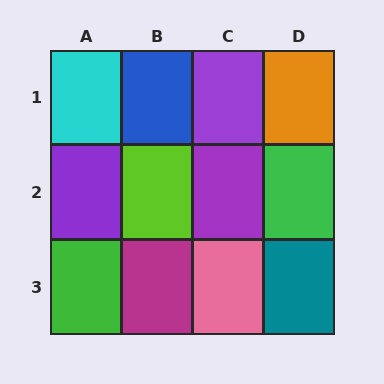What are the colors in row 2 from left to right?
Purple, lime, purple, green.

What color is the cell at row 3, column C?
Pink.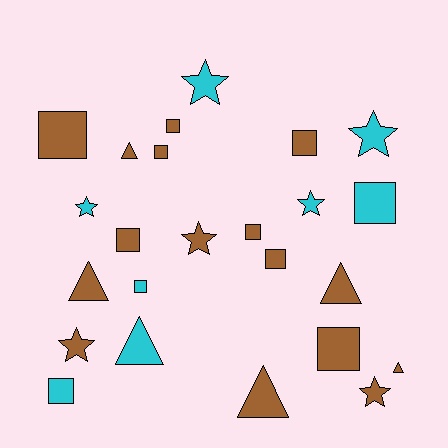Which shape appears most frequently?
Square, with 11 objects.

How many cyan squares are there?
There are 3 cyan squares.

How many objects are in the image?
There are 24 objects.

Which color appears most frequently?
Brown, with 16 objects.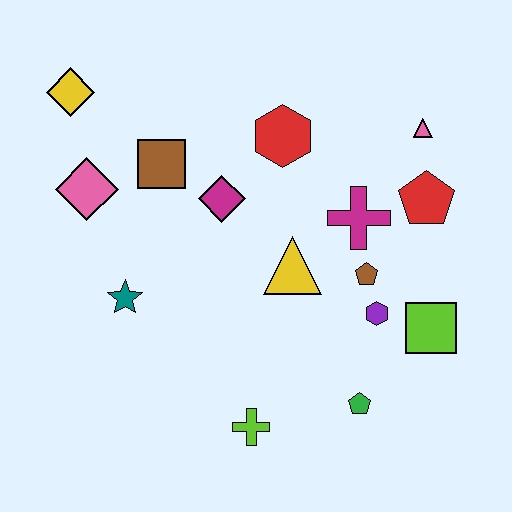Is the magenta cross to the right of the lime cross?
Yes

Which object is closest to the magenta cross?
The brown pentagon is closest to the magenta cross.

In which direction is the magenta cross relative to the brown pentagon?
The magenta cross is above the brown pentagon.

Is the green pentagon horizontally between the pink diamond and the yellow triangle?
No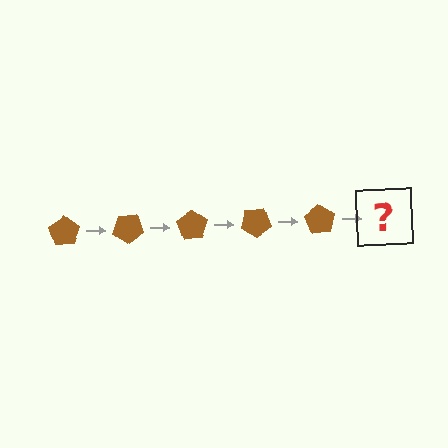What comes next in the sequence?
The next element should be a brown pentagon rotated 175 degrees.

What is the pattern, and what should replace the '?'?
The pattern is that the pentagon rotates 35 degrees each step. The '?' should be a brown pentagon rotated 175 degrees.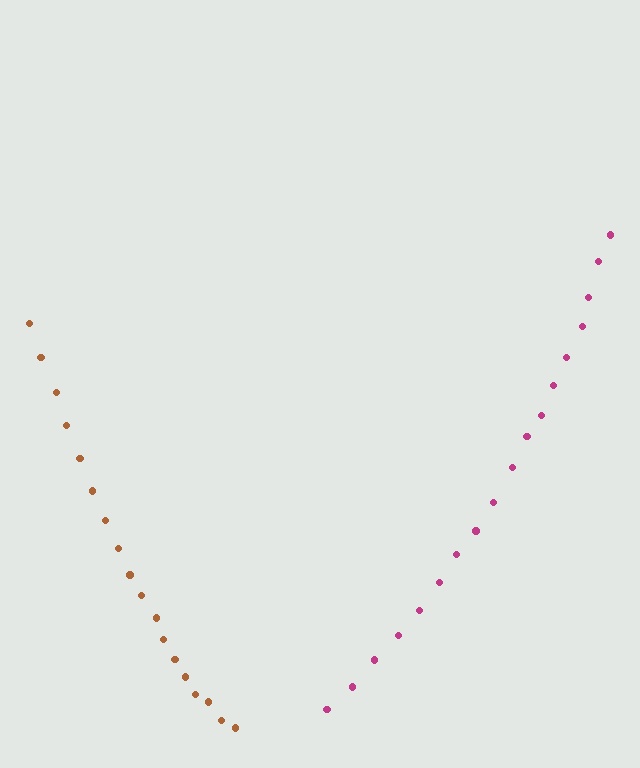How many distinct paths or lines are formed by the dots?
There are 2 distinct paths.